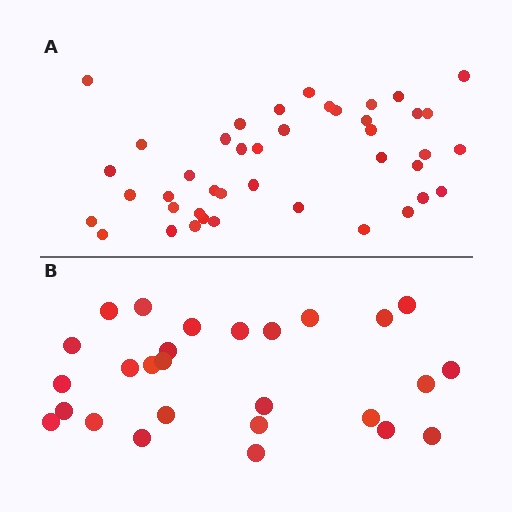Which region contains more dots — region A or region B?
Region A (the top region) has more dots.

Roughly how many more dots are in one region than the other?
Region A has approximately 15 more dots than region B.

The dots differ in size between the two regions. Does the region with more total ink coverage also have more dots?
No. Region B has more total ink coverage because its dots are larger, but region A actually contains more individual dots. Total area can be misleading — the number of items is what matters here.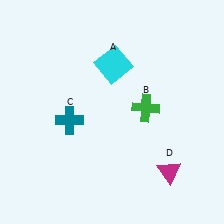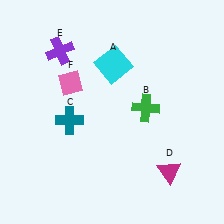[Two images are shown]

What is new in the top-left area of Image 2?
A purple cross (E) was added in the top-left area of Image 2.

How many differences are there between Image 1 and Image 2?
There are 2 differences between the two images.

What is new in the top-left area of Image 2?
A pink diamond (F) was added in the top-left area of Image 2.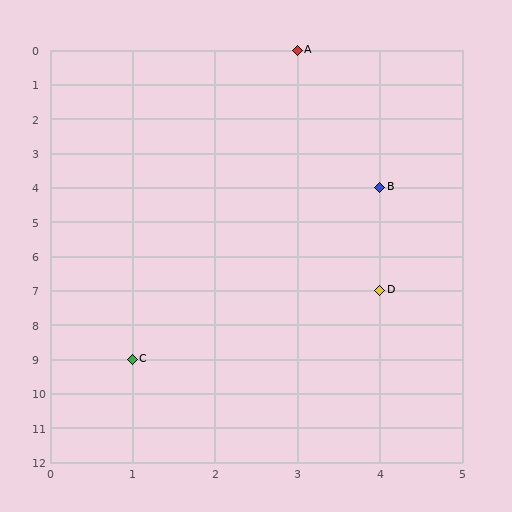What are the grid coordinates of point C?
Point C is at grid coordinates (1, 9).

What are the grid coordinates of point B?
Point B is at grid coordinates (4, 4).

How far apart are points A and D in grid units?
Points A and D are 1 column and 7 rows apart (about 7.1 grid units diagonally).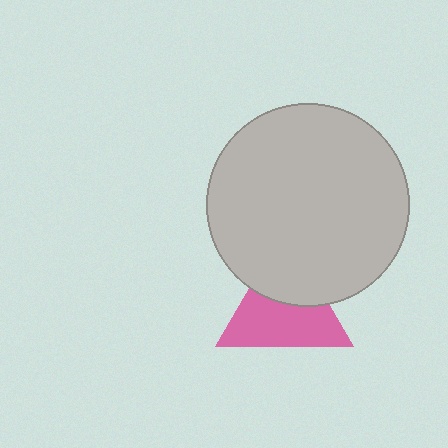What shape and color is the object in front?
The object in front is a light gray circle.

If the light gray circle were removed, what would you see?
You would see the complete pink triangle.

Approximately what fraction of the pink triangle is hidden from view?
Roughly 38% of the pink triangle is hidden behind the light gray circle.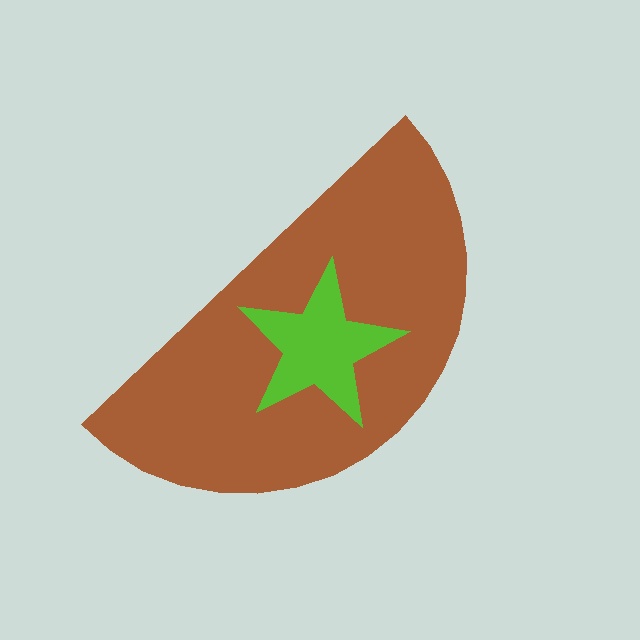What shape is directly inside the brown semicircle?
The lime star.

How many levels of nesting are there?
2.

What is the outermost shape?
The brown semicircle.